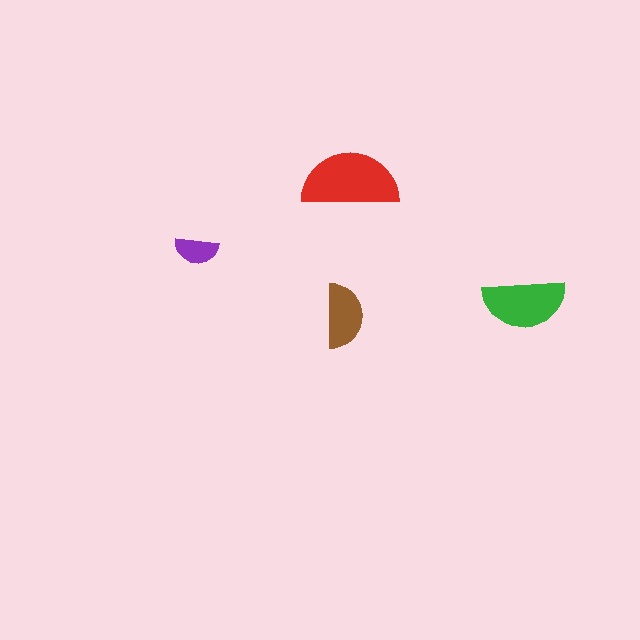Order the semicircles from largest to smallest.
the red one, the green one, the brown one, the purple one.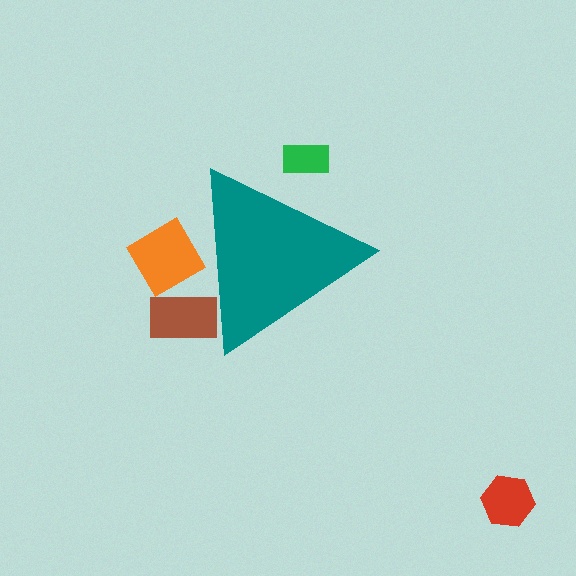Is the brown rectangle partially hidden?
Yes, the brown rectangle is partially hidden behind the teal triangle.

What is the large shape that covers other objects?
A teal triangle.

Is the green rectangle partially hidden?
Yes, the green rectangle is partially hidden behind the teal triangle.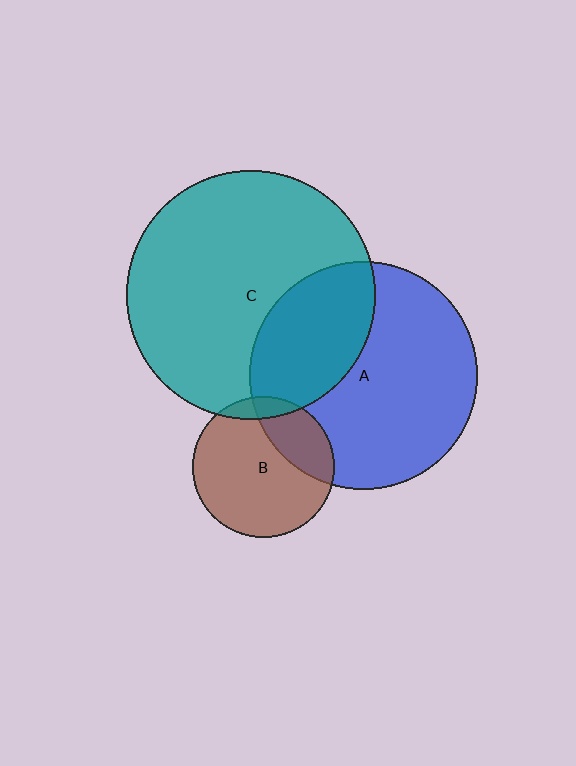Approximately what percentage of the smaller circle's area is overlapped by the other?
Approximately 25%.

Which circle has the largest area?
Circle C (teal).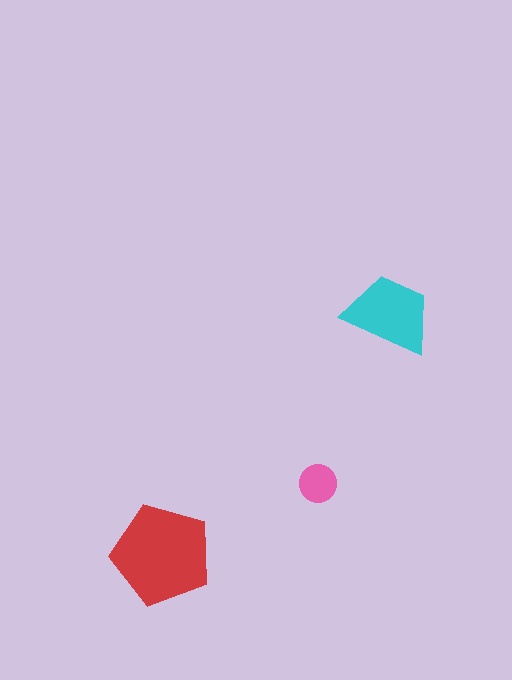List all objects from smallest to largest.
The pink circle, the cyan trapezoid, the red pentagon.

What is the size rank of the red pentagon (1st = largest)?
1st.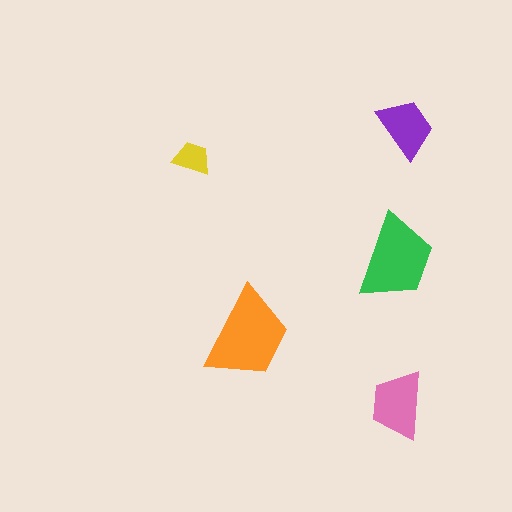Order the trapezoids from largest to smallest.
the orange one, the green one, the pink one, the purple one, the yellow one.